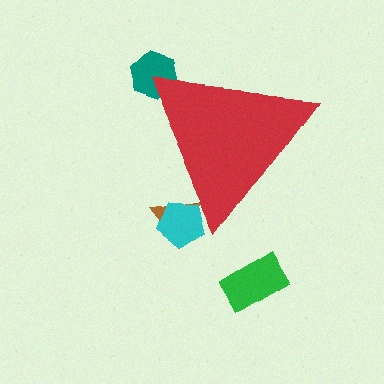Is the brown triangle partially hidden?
Yes, the brown triangle is partially hidden behind the red triangle.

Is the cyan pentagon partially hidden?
Yes, the cyan pentagon is partially hidden behind the red triangle.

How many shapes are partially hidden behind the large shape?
3 shapes are partially hidden.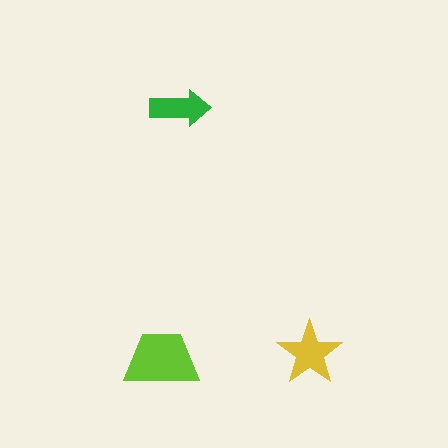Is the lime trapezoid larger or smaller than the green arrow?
Larger.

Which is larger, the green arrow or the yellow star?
The yellow star.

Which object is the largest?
The lime trapezoid.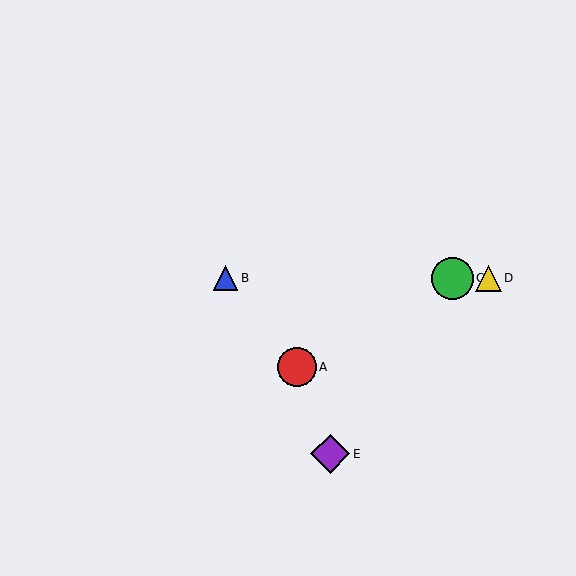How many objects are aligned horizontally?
3 objects (B, C, D) are aligned horizontally.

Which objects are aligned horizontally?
Objects B, C, D are aligned horizontally.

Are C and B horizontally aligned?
Yes, both are at y≈278.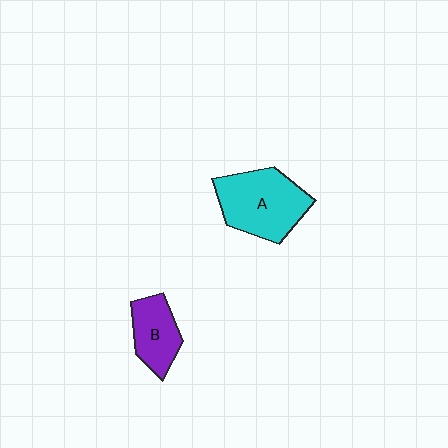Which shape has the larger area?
Shape A (cyan).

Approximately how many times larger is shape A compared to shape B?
Approximately 1.7 times.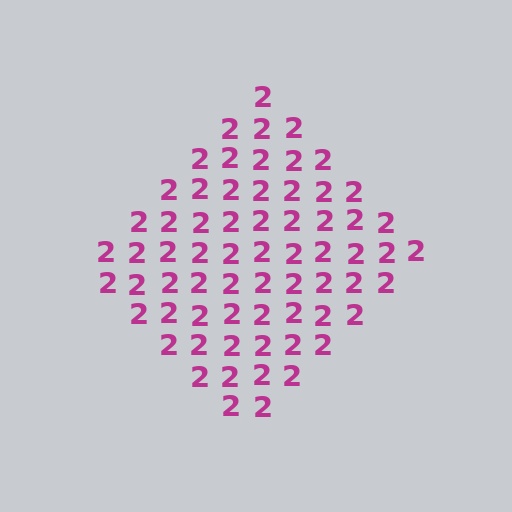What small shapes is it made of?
It is made of small digit 2's.